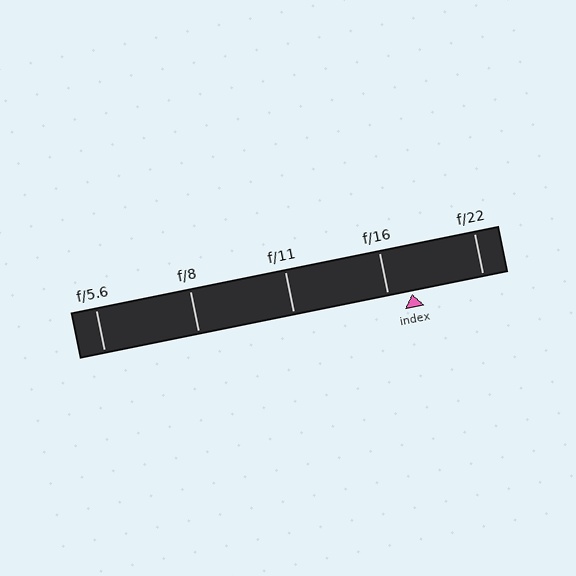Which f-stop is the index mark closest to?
The index mark is closest to f/16.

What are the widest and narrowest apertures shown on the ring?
The widest aperture shown is f/5.6 and the narrowest is f/22.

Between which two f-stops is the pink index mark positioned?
The index mark is between f/16 and f/22.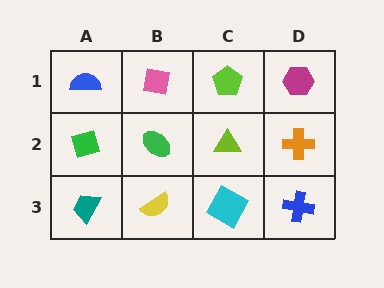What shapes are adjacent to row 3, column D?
An orange cross (row 2, column D), a cyan square (row 3, column C).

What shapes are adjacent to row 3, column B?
A green ellipse (row 2, column B), a teal trapezoid (row 3, column A), a cyan square (row 3, column C).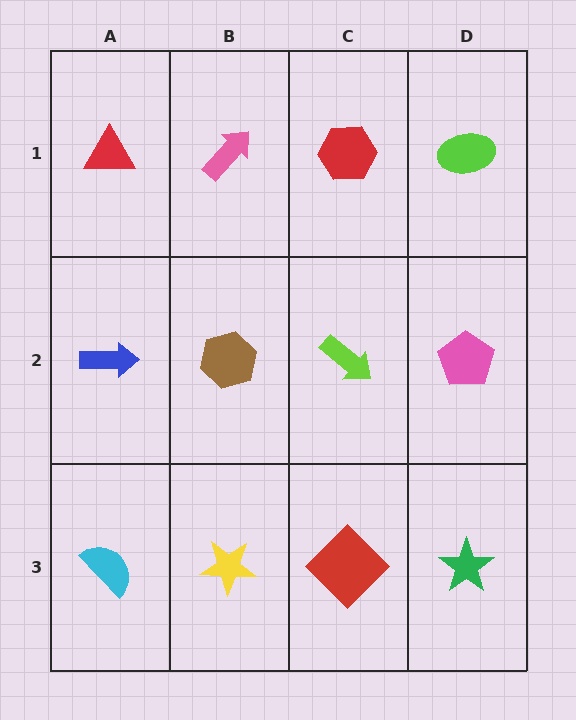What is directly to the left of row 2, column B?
A blue arrow.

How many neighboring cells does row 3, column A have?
2.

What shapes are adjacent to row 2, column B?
A pink arrow (row 1, column B), a yellow star (row 3, column B), a blue arrow (row 2, column A), a lime arrow (row 2, column C).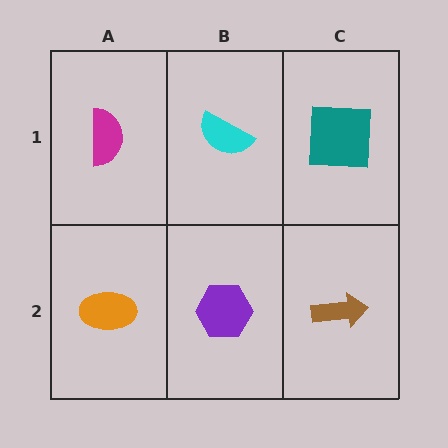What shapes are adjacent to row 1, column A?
An orange ellipse (row 2, column A), a cyan semicircle (row 1, column B).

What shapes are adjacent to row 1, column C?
A brown arrow (row 2, column C), a cyan semicircle (row 1, column B).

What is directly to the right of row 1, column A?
A cyan semicircle.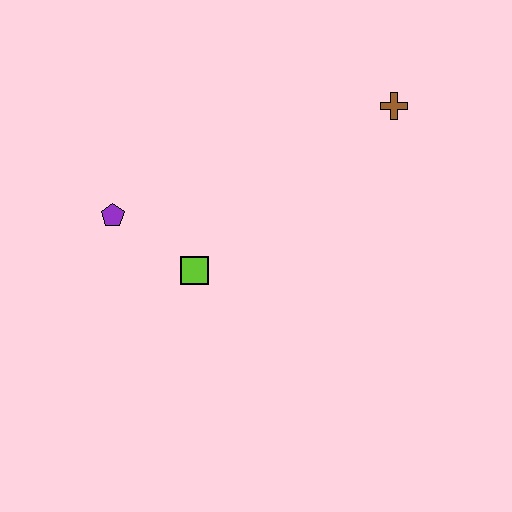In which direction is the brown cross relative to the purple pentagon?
The brown cross is to the right of the purple pentagon.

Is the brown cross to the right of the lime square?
Yes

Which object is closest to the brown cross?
The lime square is closest to the brown cross.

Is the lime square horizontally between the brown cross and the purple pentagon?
Yes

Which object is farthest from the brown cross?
The purple pentagon is farthest from the brown cross.